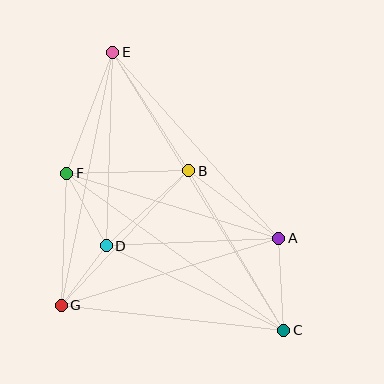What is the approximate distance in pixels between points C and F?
The distance between C and F is approximately 268 pixels.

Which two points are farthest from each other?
Points C and E are farthest from each other.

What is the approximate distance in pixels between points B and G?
The distance between B and G is approximately 185 pixels.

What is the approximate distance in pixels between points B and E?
The distance between B and E is approximately 141 pixels.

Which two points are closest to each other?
Points D and G are closest to each other.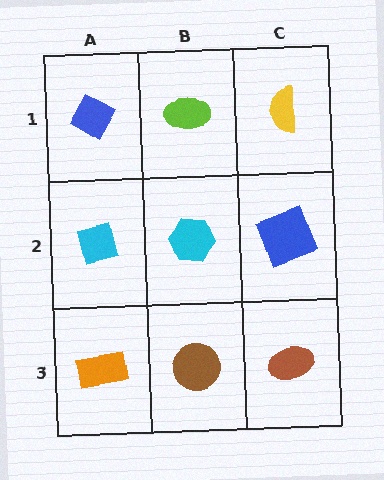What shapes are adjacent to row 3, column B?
A cyan hexagon (row 2, column B), an orange rectangle (row 3, column A), a brown ellipse (row 3, column C).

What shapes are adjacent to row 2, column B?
A lime ellipse (row 1, column B), a brown circle (row 3, column B), a cyan square (row 2, column A), a blue square (row 2, column C).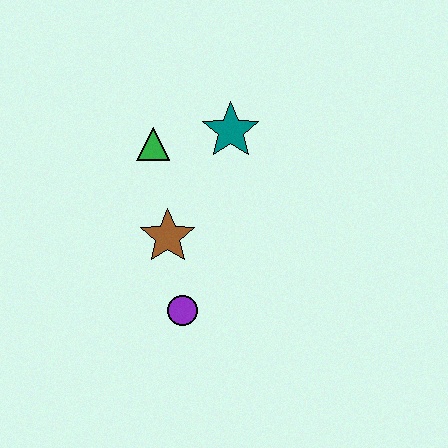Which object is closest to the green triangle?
The teal star is closest to the green triangle.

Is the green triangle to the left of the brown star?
Yes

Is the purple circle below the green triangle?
Yes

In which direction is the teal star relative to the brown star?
The teal star is above the brown star.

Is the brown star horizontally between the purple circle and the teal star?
No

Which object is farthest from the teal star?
The purple circle is farthest from the teal star.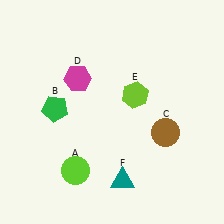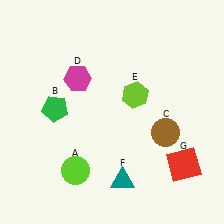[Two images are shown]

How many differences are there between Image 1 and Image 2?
There is 1 difference between the two images.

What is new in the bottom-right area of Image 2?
A red square (G) was added in the bottom-right area of Image 2.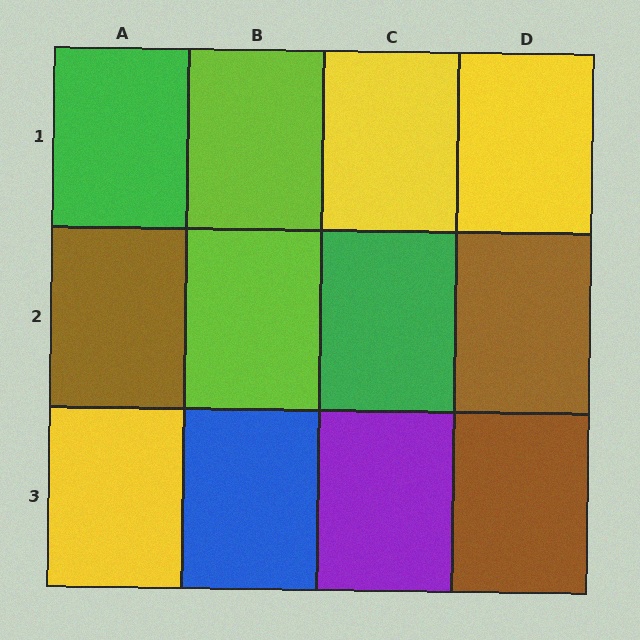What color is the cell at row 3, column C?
Purple.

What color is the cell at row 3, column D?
Brown.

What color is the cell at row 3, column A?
Yellow.